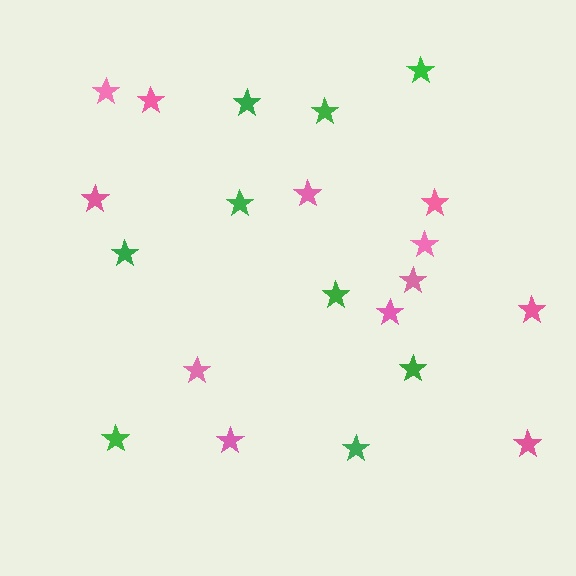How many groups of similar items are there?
There are 2 groups: one group of green stars (9) and one group of pink stars (12).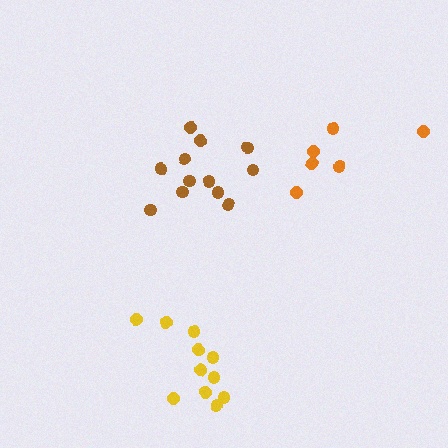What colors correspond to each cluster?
The clusters are colored: yellow, orange, brown.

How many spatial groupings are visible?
There are 3 spatial groupings.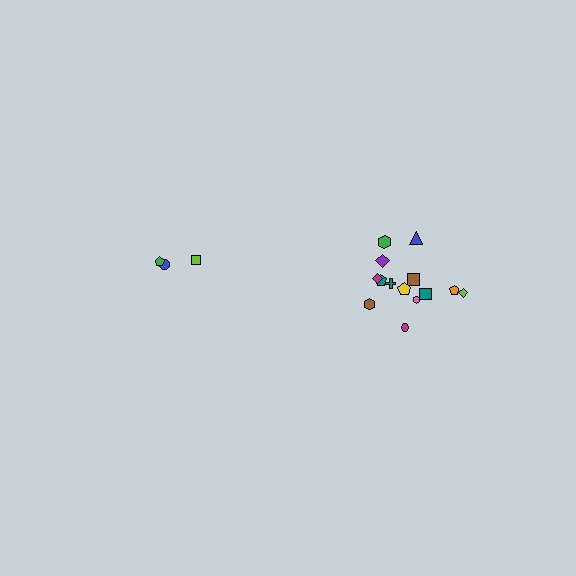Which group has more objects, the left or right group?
The right group.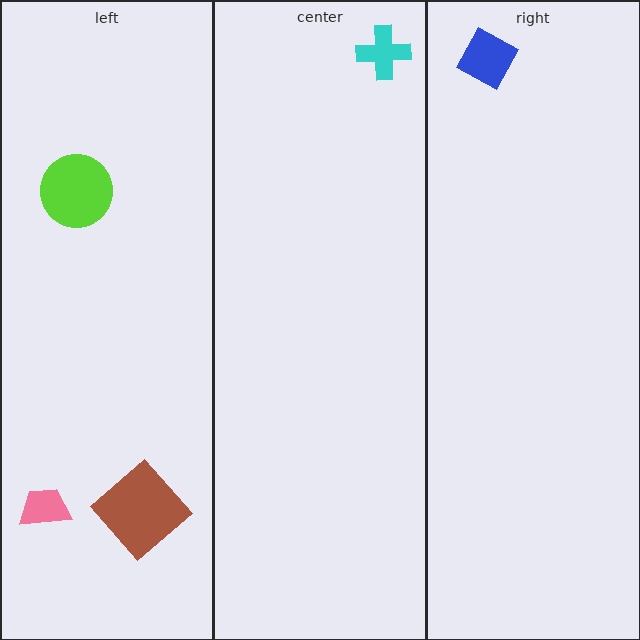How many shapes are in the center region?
1.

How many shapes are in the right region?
1.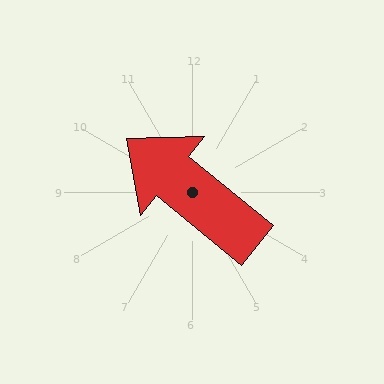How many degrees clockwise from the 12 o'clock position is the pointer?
Approximately 309 degrees.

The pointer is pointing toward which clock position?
Roughly 10 o'clock.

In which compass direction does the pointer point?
Northwest.